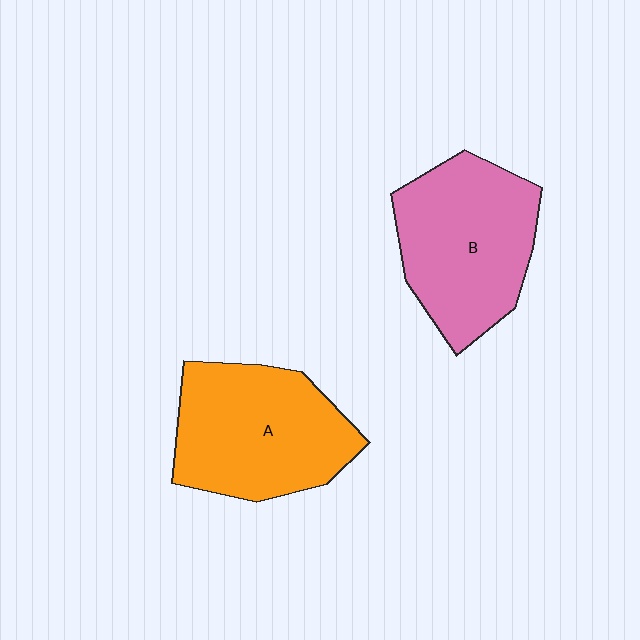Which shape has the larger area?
Shape A (orange).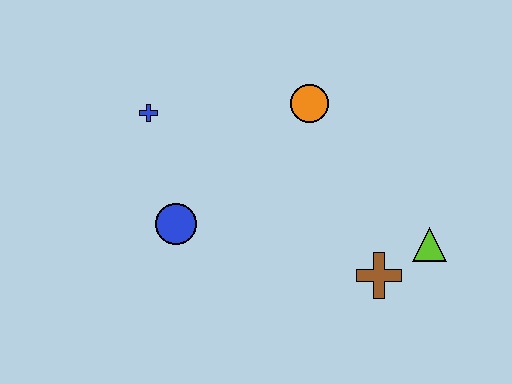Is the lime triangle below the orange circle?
Yes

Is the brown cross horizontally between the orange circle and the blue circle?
No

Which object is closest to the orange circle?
The blue cross is closest to the orange circle.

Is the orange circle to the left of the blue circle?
No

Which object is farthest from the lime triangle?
The blue cross is farthest from the lime triangle.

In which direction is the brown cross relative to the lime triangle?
The brown cross is to the left of the lime triangle.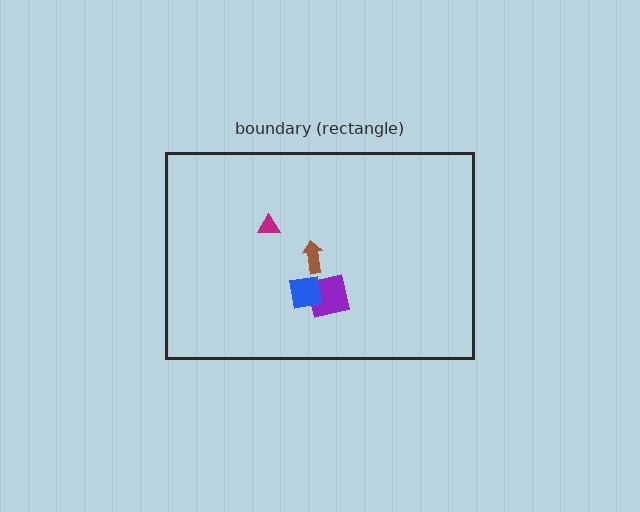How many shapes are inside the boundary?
4 inside, 0 outside.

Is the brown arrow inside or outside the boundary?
Inside.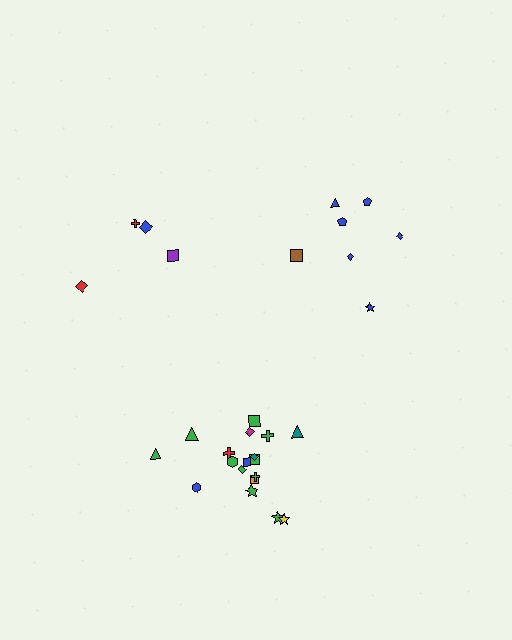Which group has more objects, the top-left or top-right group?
The top-right group.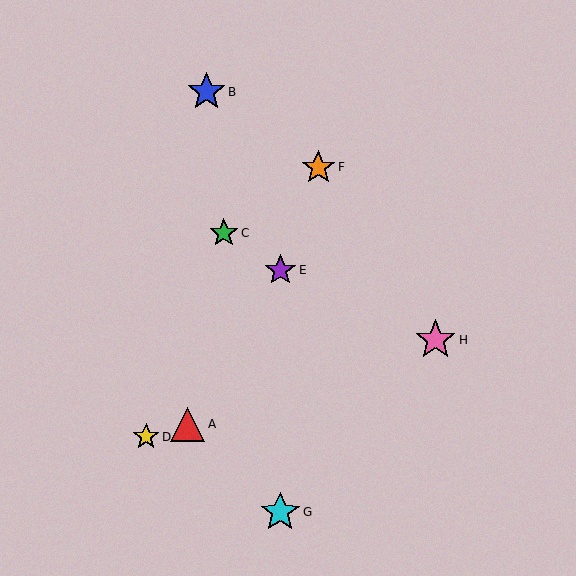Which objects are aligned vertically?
Objects E, G are aligned vertically.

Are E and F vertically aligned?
No, E is at x≈280 and F is at x≈318.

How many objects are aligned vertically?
2 objects (E, G) are aligned vertically.